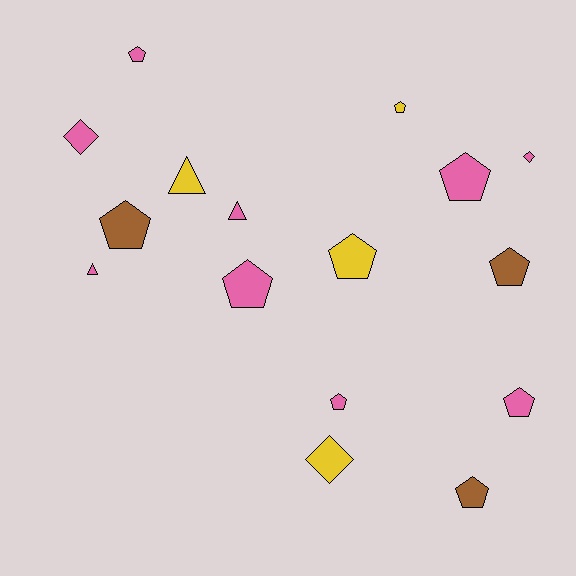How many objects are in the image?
There are 16 objects.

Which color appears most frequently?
Pink, with 9 objects.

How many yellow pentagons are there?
There are 2 yellow pentagons.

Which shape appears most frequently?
Pentagon, with 10 objects.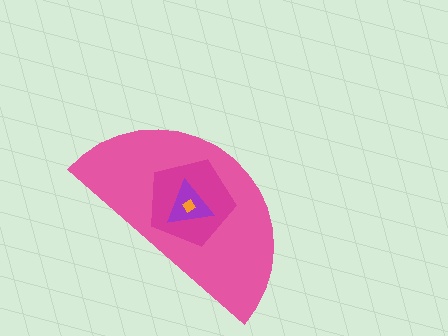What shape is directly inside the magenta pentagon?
The purple triangle.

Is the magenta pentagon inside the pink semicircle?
Yes.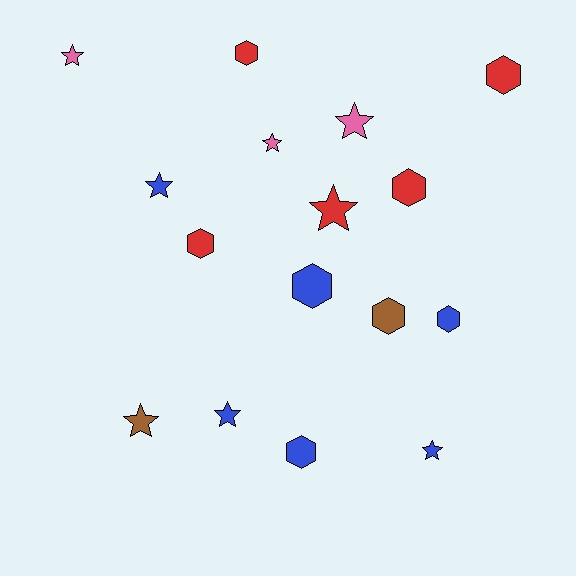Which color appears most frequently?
Blue, with 6 objects.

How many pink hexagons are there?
There are no pink hexagons.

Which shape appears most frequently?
Star, with 8 objects.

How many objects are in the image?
There are 16 objects.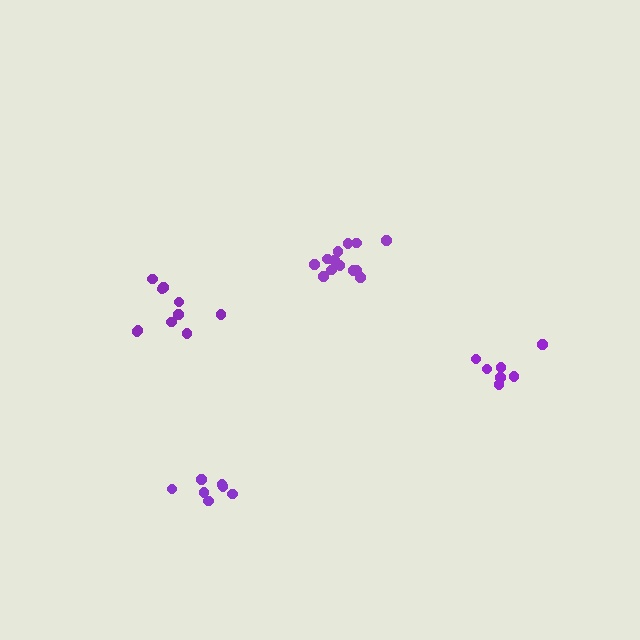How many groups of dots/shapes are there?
There are 4 groups.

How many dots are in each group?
Group 1: 10 dots, Group 2: 7 dots, Group 3: 7 dots, Group 4: 13 dots (37 total).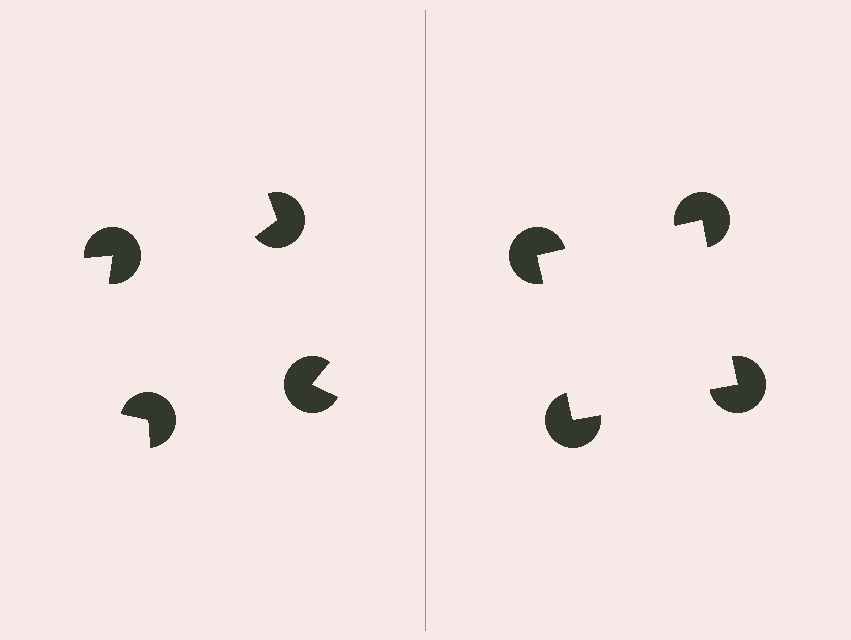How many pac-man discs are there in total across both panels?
8 — 4 on each side.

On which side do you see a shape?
An illusory square appears on the right side. On the left side the wedge cuts are rotated, so no coherent shape forms.